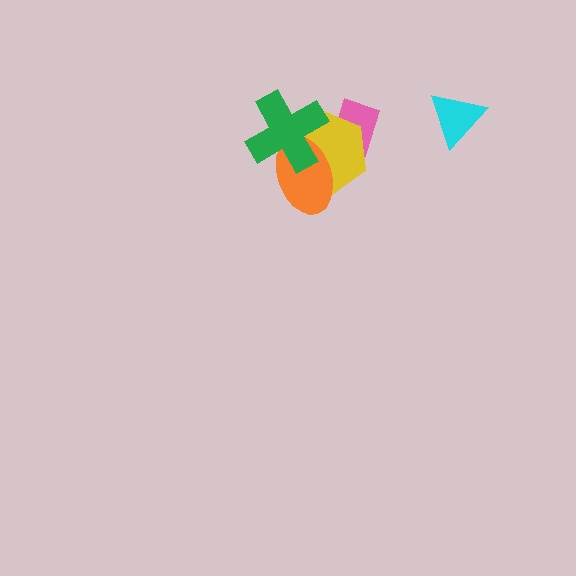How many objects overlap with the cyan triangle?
0 objects overlap with the cyan triangle.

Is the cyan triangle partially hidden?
No, no other shape covers it.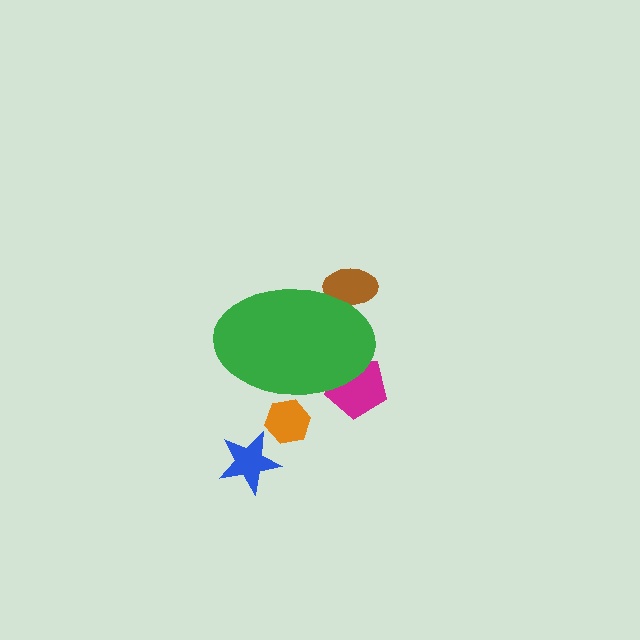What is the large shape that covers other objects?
A green ellipse.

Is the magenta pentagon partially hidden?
Yes, the magenta pentagon is partially hidden behind the green ellipse.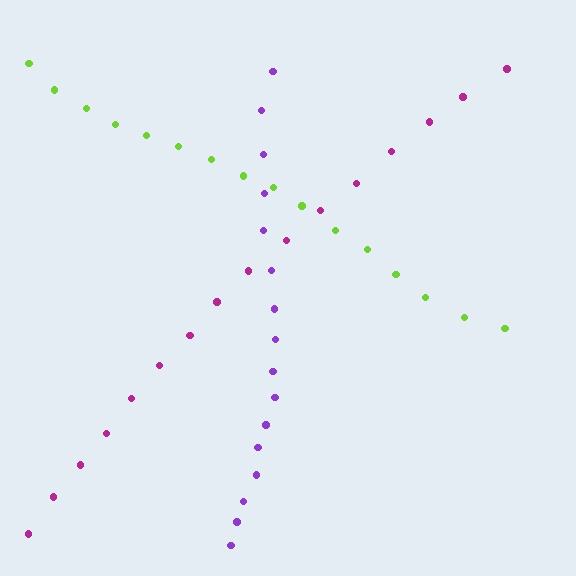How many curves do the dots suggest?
There are 3 distinct paths.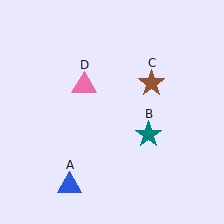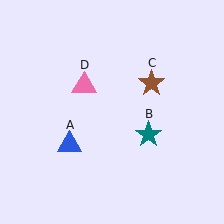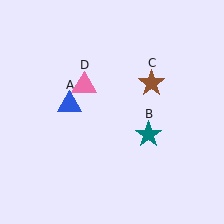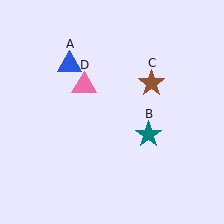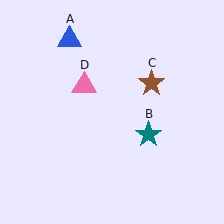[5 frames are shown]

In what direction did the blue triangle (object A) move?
The blue triangle (object A) moved up.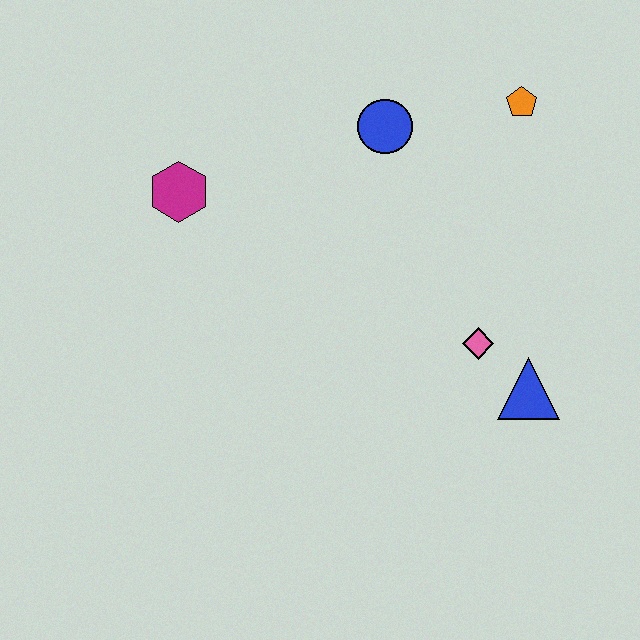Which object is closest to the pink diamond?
The blue triangle is closest to the pink diamond.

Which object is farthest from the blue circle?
The blue triangle is farthest from the blue circle.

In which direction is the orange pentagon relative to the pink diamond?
The orange pentagon is above the pink diamond.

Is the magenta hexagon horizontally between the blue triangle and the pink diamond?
No